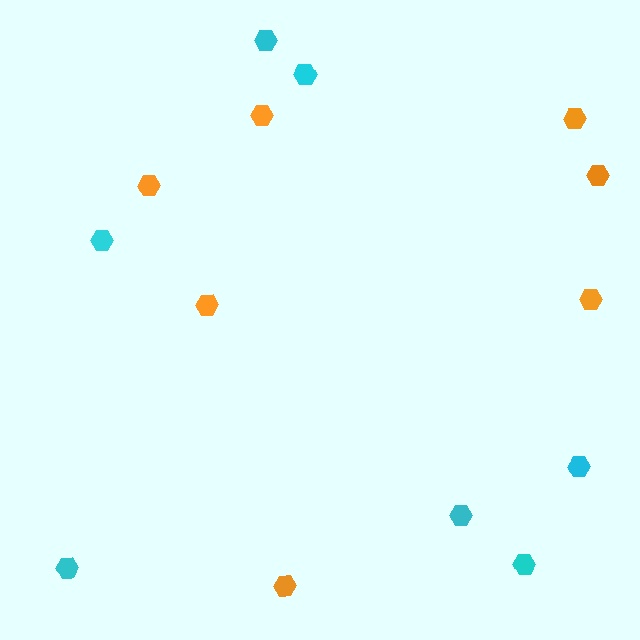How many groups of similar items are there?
There are 2 groups: one group of orange hexagons (7) and one group of cyan hexagons (7).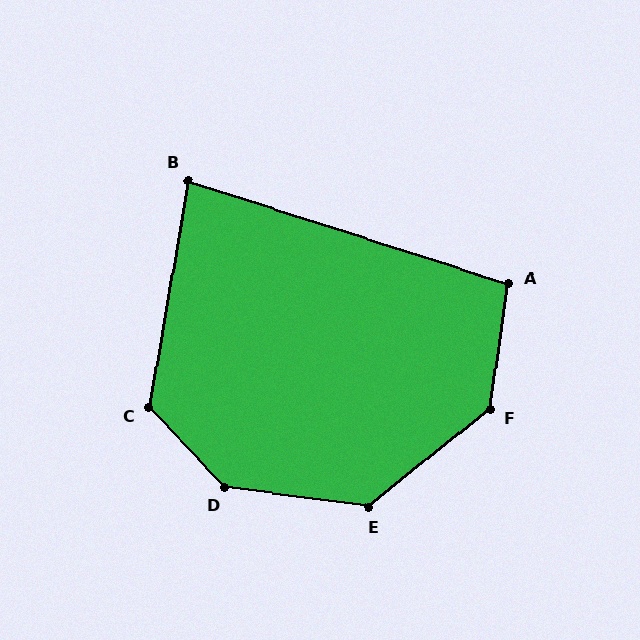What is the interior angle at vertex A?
Approximately 100 degrees (obtuse).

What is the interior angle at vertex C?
Approximately 127 degrees (obtuse).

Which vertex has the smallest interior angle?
B, at approximately 82 degrees.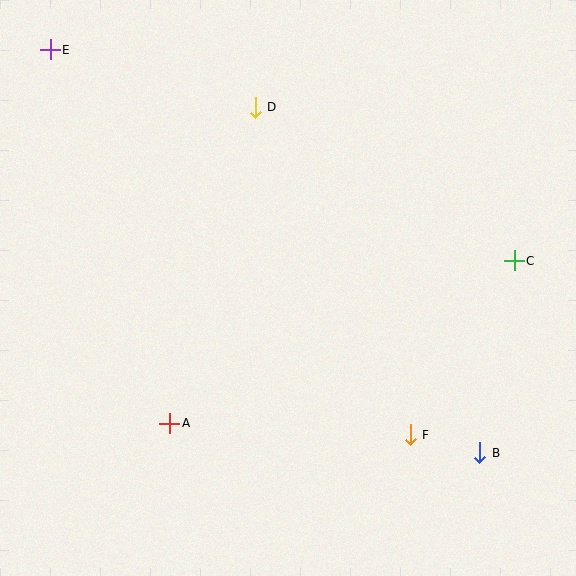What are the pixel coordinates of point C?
Point C is at (514, 261).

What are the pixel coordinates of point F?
Point F is at (410, 435).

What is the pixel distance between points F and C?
The distance between F and C is 203 pixels.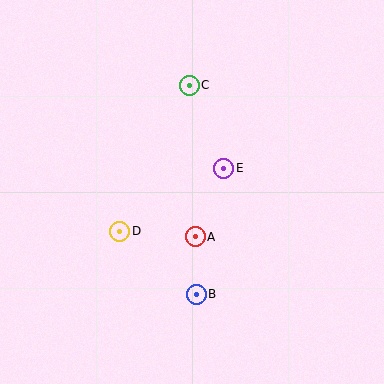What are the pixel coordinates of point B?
Point B is at (196, 294).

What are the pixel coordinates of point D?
Point D is at (120, 231).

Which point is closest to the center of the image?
Point E at (224, 168) is closest to the center.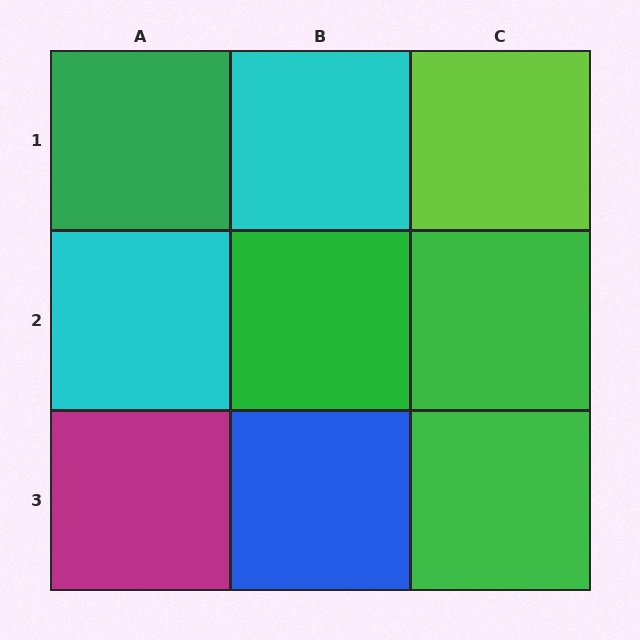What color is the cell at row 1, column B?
Cyan.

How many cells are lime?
1 cell is lime.